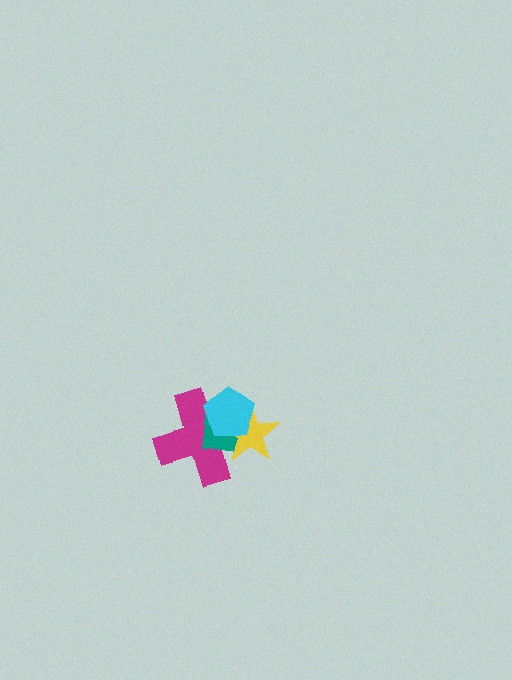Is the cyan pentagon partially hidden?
No, no other shape covers it.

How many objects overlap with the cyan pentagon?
3 objects overlap with the cyan pentagon.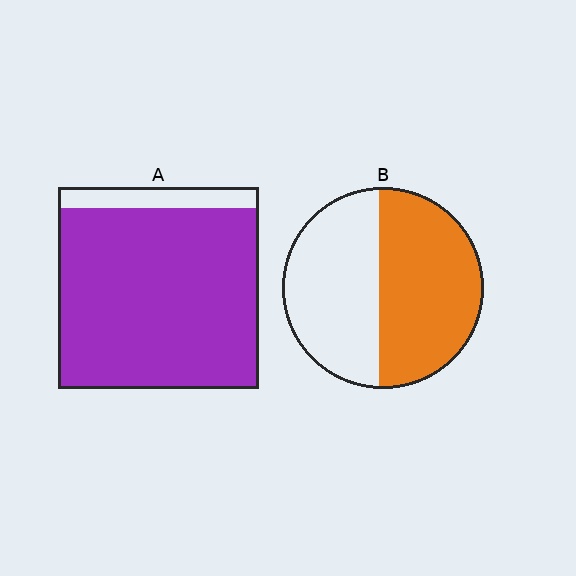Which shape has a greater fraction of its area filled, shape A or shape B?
Shape A.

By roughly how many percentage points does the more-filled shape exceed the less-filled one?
By roughly 35 percentage points (A over B).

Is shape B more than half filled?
Roughly half.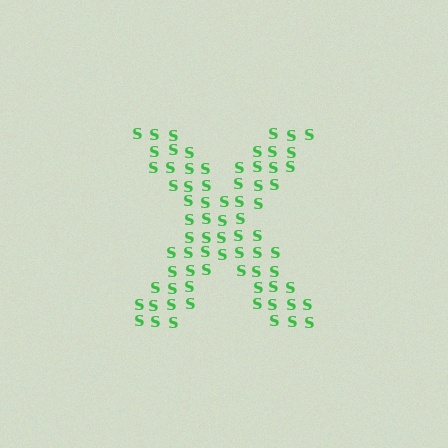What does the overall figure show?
The overall figure shows the letter X.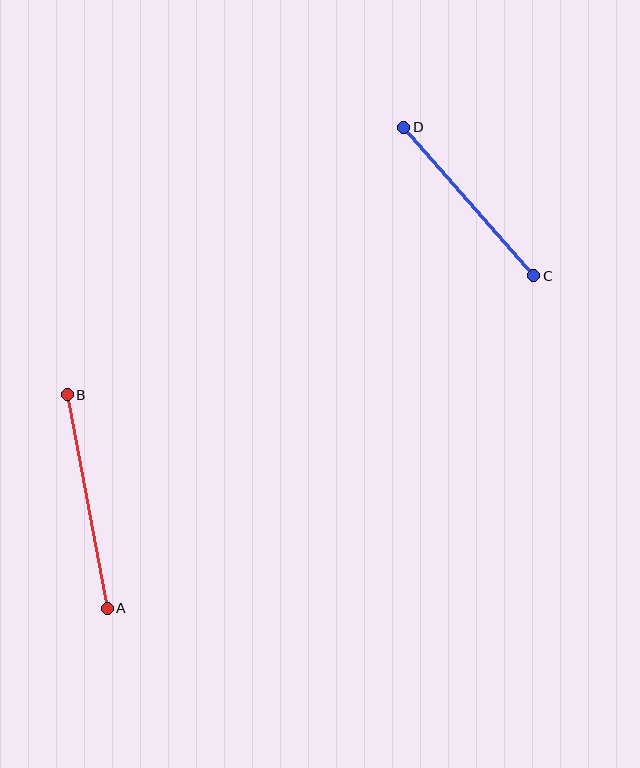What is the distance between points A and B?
The distance is approximately 217 pixels.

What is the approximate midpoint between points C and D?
The midpoint is at approximately (469, 202) pixels.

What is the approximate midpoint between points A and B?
The midpoint is at approximately (87, 502) pixels.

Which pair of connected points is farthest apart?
Points A and B are farthest apart.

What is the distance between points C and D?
The distance is approximately 198 pixels.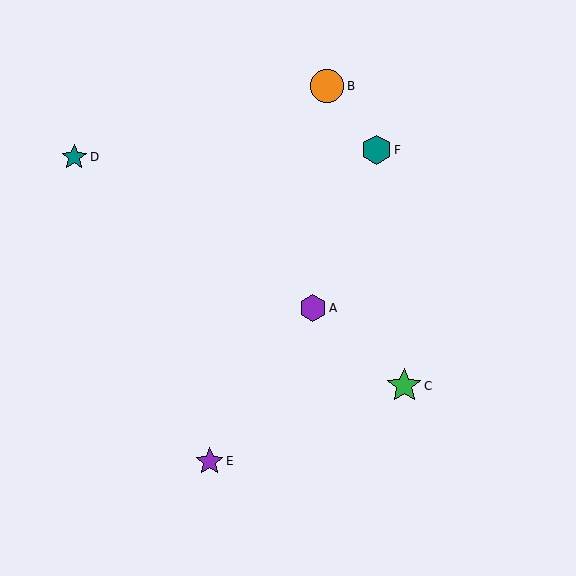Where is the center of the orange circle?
The center of the orange circle is at (327, 86).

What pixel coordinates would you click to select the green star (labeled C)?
Click at (404, 386) to select the green star C.